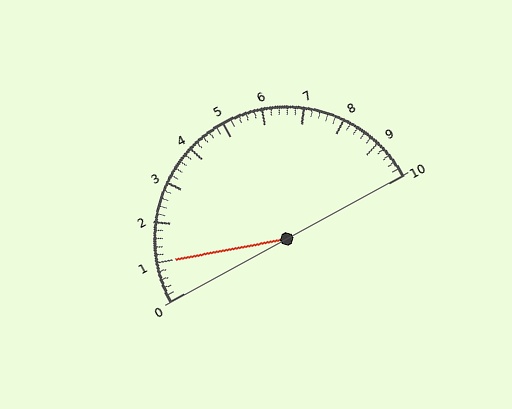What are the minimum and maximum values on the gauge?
The gauge ranges from 0 to 10.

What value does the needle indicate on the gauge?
The needle indicates approximately 1.0.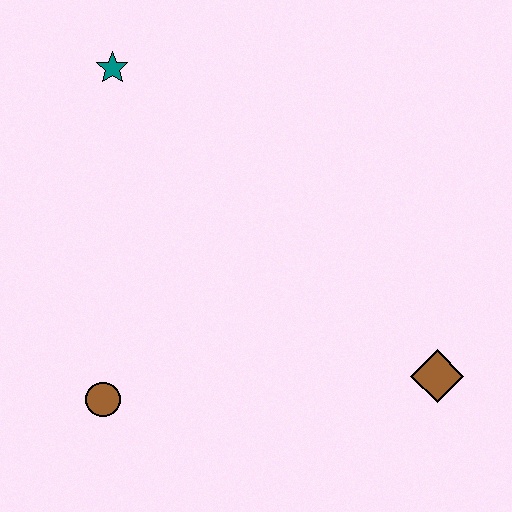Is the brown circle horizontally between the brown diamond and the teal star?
No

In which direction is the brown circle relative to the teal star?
The brown circle is below the teal star.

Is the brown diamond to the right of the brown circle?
Yes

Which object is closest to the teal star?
The brown circle is closest to the teal star.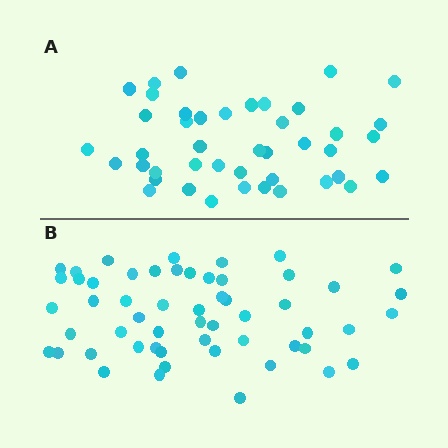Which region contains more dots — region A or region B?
Region B (the bottom region) has more dots.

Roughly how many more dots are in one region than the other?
Region B has roughly 12 or so more dots than region A.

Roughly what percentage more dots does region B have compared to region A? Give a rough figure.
About 30% more.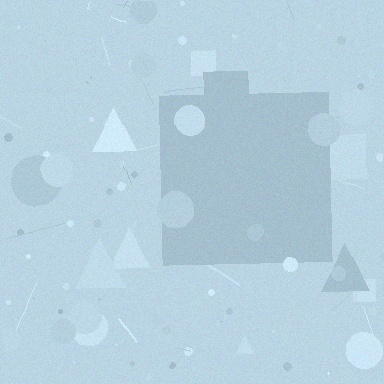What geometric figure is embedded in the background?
A square is embedded in the background.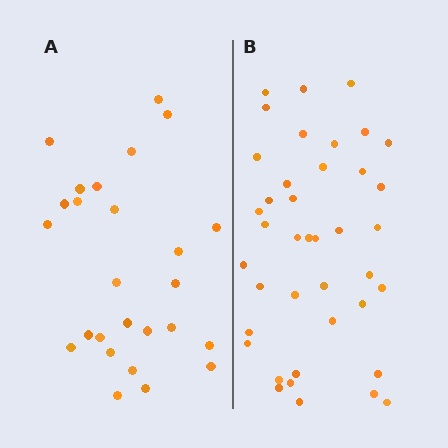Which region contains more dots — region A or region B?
Region B (the right region) has more dots.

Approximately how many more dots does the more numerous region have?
Region B has approximately 15 more dots than region A.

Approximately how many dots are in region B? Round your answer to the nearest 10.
About 40 dots.